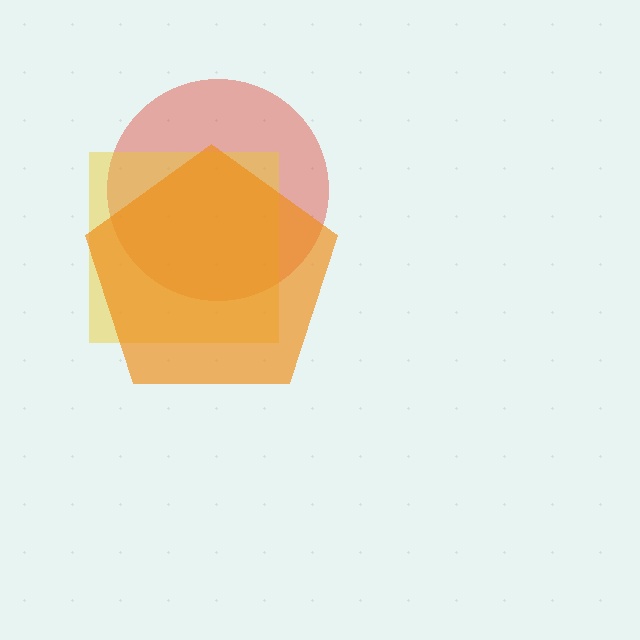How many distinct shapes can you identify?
There are 3 distinct shapes: a red circle, a yellow square, an orange pentagon.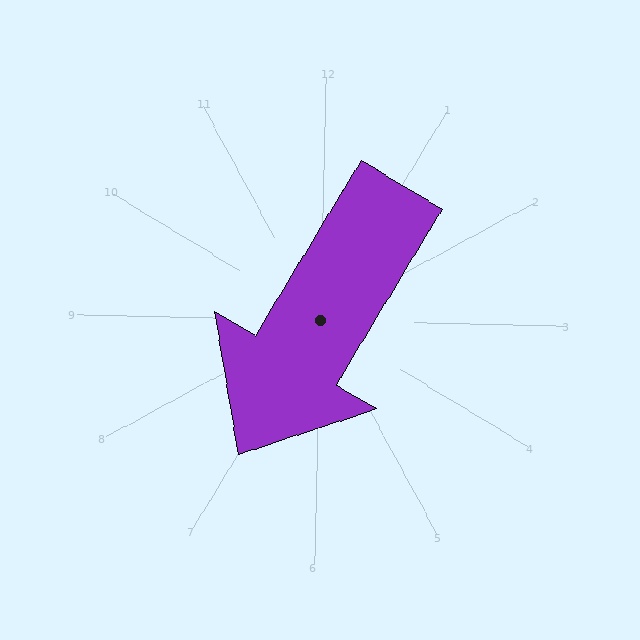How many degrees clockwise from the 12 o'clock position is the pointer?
Approximately 210 degrees.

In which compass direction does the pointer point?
Southwest.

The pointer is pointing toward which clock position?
Roughly 7 o'clock.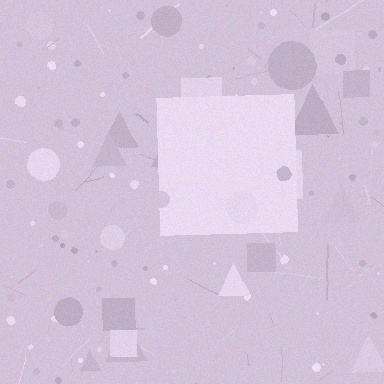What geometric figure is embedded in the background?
A square is embedded in the background.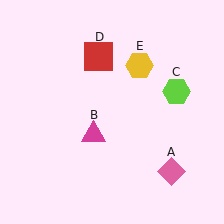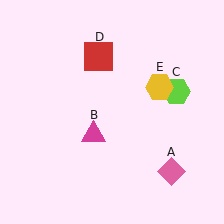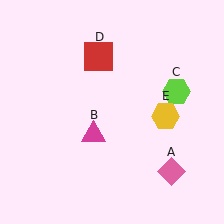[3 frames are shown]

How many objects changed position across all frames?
1 object changed position: yellow hexagon (object E).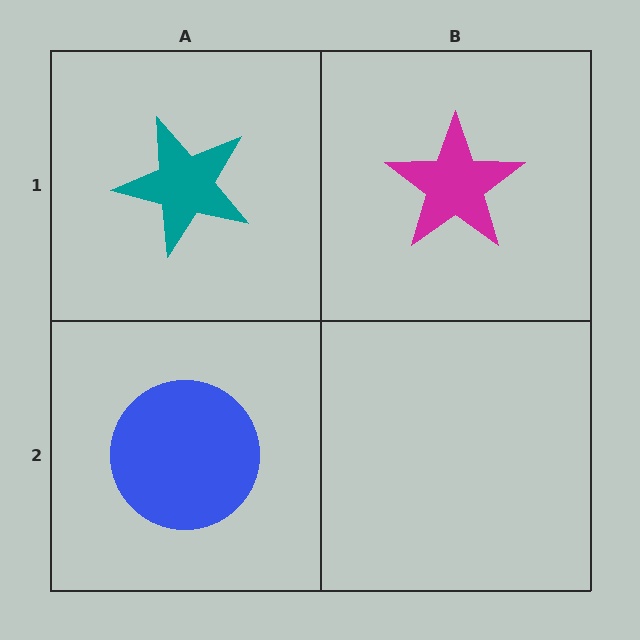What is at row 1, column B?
A magenta star.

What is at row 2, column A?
A blue circle.